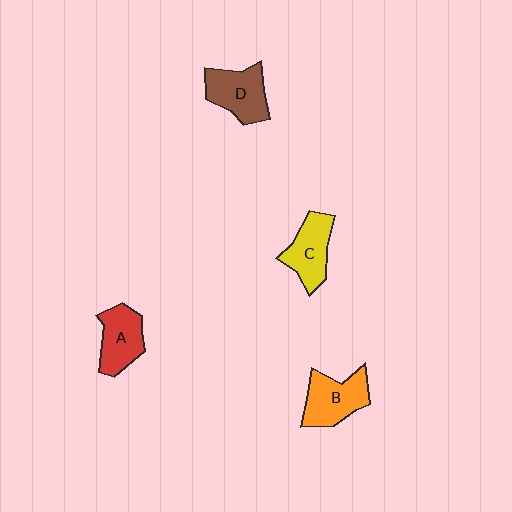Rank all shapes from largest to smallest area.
From largest to smallest: B (orange), D (brown), C (yellow), A (red).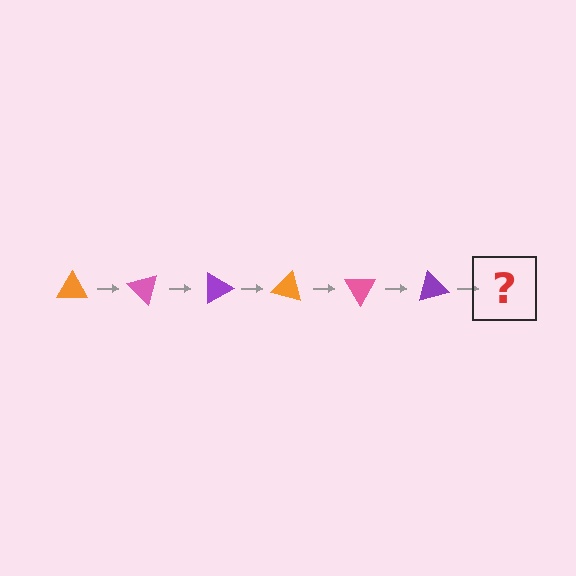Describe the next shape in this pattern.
It should be an orange triangle, rotated 270 degrees from the start.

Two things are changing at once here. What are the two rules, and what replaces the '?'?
The two rules are that it rotates 45 degrees each step and the color cycles through orange, pink, and purple. The '?' should be an orange triangle, rotated 270 degrees from the start.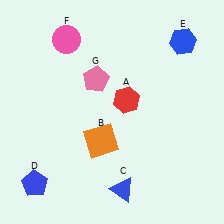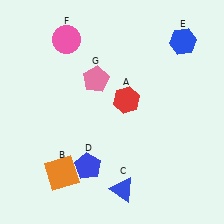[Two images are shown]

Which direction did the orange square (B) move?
The orange square (B) moved left.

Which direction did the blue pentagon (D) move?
The blue pentagon (D) moved right.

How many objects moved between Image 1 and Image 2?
2 objects moved between the two images.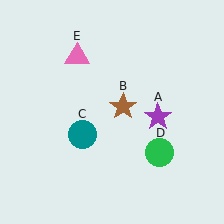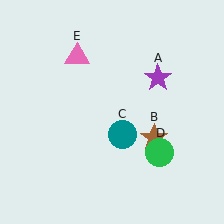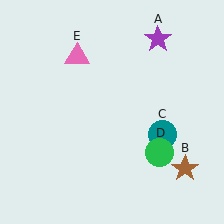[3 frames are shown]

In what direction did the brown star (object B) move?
The brown star (object B) moved down and to the right.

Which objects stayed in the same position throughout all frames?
Green circle (object D) and pink triangle (object E) remained stationary.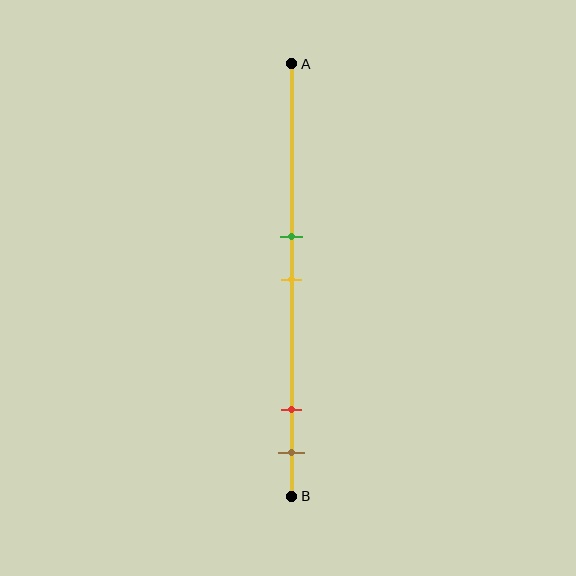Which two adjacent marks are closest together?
The green and yellow marks are the closest adjacent pair.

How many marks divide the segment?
There are 4 marks dividing the segment.